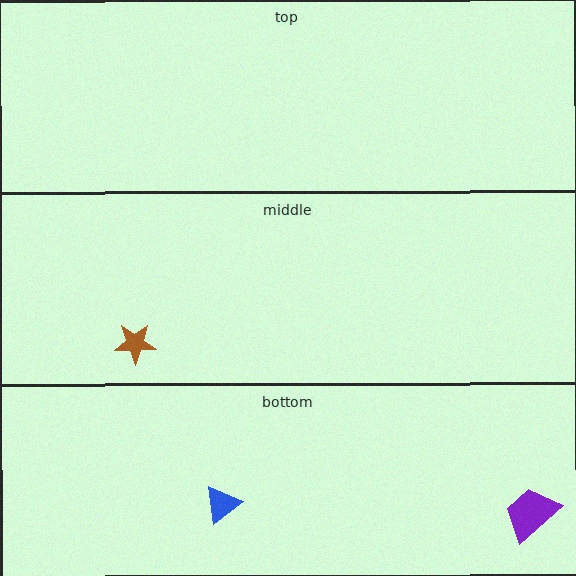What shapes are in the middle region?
The brown star.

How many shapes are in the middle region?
1.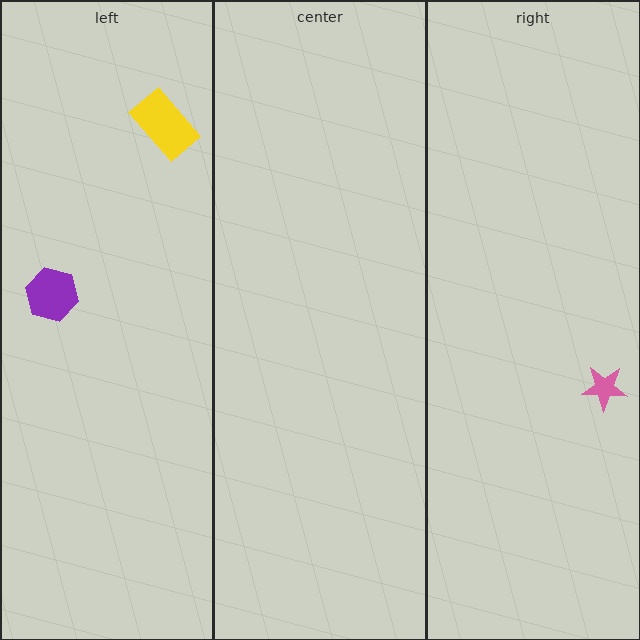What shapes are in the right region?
The pink star.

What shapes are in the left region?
The purple hexagon, the yellow rectangle.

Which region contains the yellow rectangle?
The left region.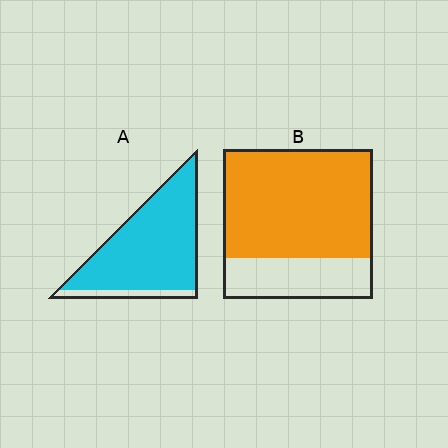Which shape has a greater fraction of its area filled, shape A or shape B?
Shape A.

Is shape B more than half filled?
Yes.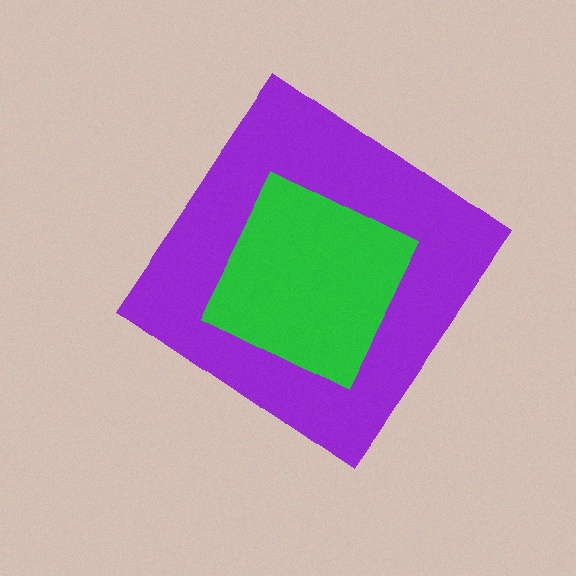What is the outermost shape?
The purple diamond.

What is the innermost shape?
The green square.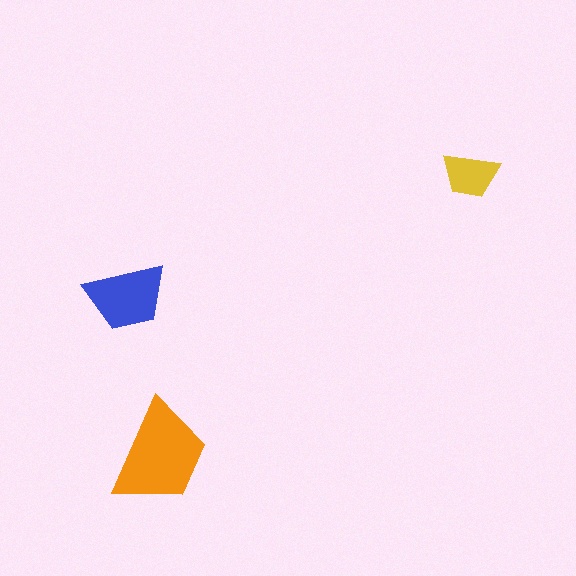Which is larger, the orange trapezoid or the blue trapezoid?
The orange one.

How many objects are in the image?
There are 3 objects in the image.